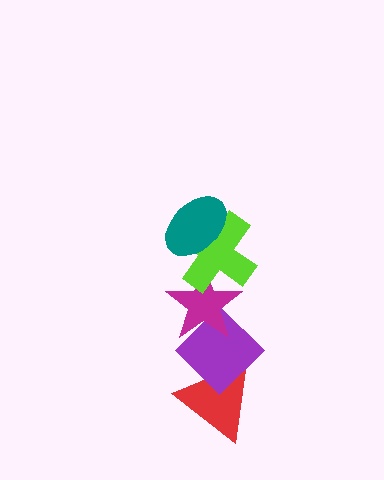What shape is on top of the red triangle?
The purple diamond is on top of the red triangle.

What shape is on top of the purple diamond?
The magenta star is on top of the purple diamond.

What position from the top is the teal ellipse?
The teal ellipse is 1st from the top.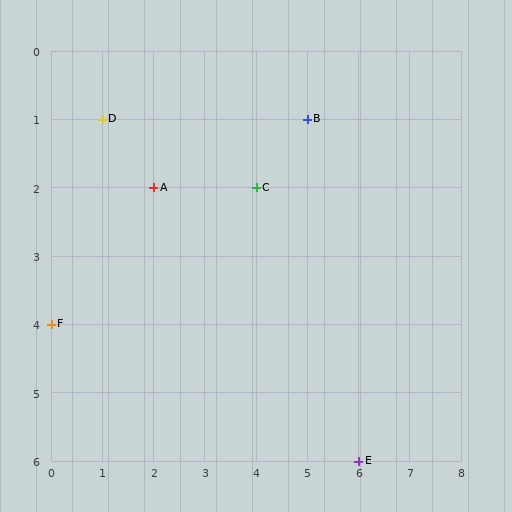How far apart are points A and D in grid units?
Points A and D are 1 column and 1 row apart (about 1.4 grid units diagonally).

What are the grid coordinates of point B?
Point B is at grid coordinates (5, 1).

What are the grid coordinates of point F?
Point F is at grid coordinates (0, 4).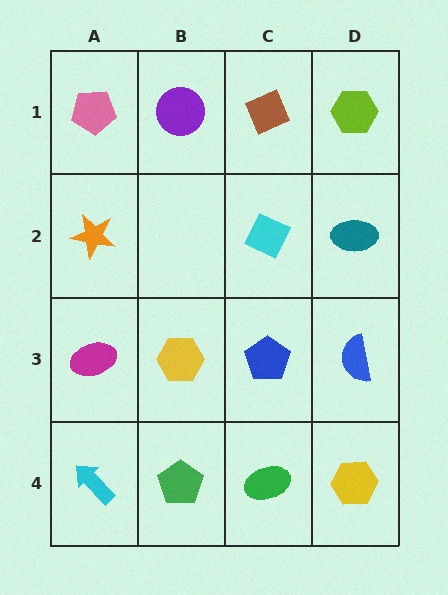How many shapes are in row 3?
4 shapes.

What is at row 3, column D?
A blue semicircle.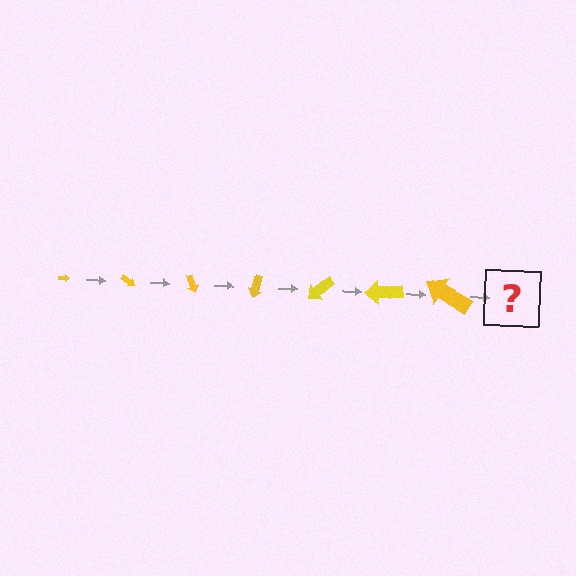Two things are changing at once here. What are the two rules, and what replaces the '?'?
The two rules are that the arrow grows larger each step and it rotates 35 degrees each step. The '?' should be an arrow, larger than the previous one and rotated 245 degrees from the start.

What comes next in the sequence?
The next element should be an arrow, larger than the previous one and rotated 245 degrees from the start.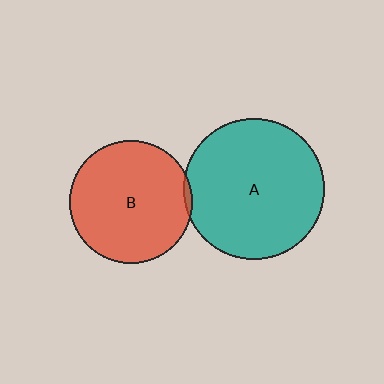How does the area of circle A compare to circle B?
Approximately 1.3 times.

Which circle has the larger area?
Circle A (teal).